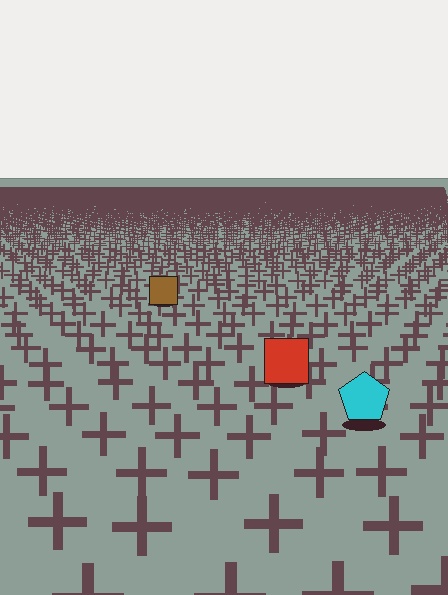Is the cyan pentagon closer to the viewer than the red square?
Yes. The cyan pentagon is closer — you can tell from the texture gradient: the ground texture is coarser near it.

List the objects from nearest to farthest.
From nearest to farthest: the cyan pentagon, the red square, the brown square.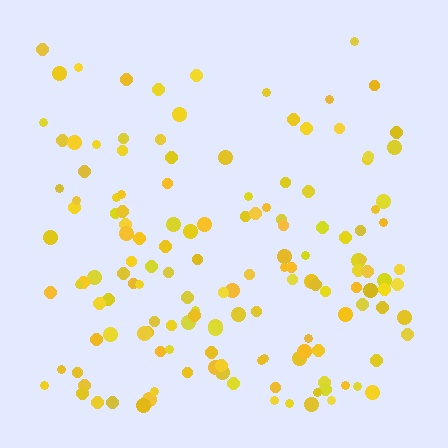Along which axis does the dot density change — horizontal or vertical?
Vertical.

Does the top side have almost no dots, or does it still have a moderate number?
Still a moderate number, just noticeably fewer than the bottom.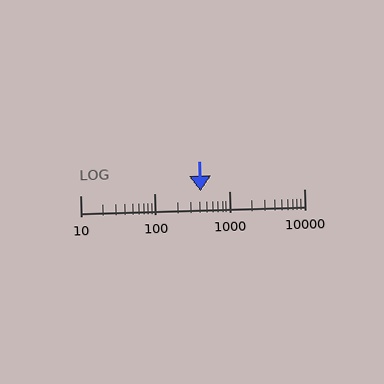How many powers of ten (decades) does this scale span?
The scale spans 3 decades, from 10 to 10000.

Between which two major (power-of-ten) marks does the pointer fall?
The pointer is between 100 and 1000.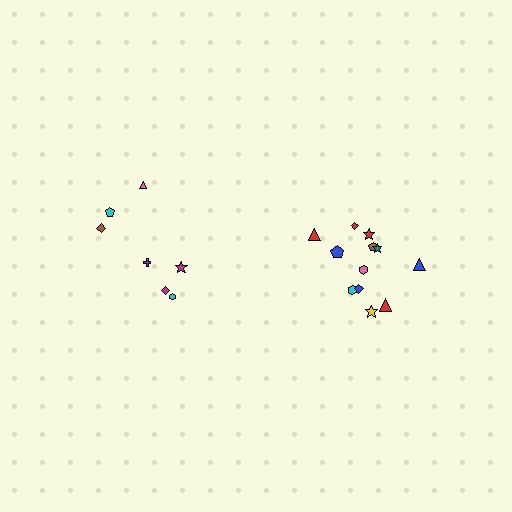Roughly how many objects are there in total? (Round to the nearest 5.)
Roughly 20 objects in total.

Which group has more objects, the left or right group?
The right group.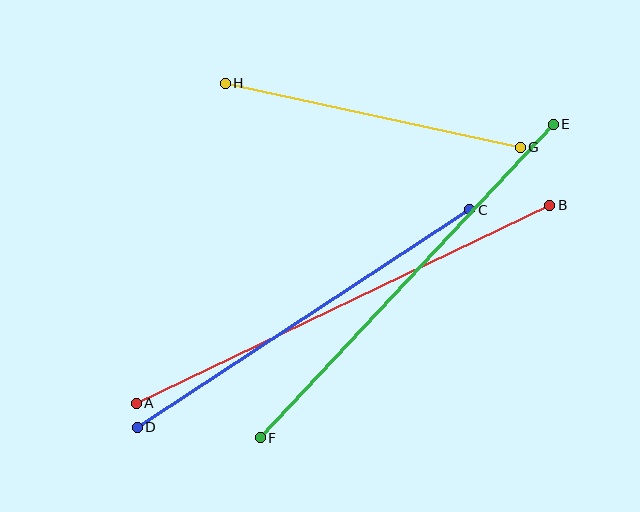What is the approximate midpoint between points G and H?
The midpoint is at approximately (373, 115) pixels.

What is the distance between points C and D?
The distance is approximately 397 pixels.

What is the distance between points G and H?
The distance is approximately 302 pixels.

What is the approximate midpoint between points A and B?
The midpoint is at approximately (343, 304) pixels.